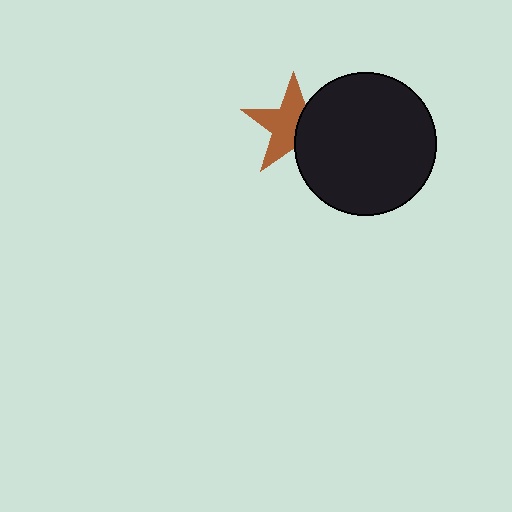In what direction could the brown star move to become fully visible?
The brown star could move left. That would shift it out from behind the black circle entirely.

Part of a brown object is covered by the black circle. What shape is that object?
It is a star.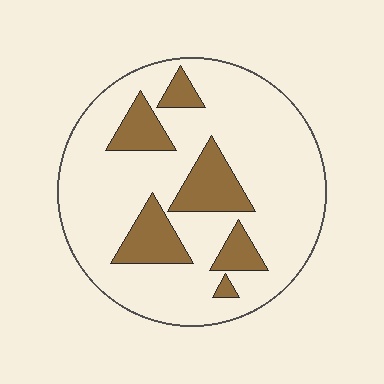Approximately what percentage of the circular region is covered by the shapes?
Approximately 20%.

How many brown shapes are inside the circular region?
6.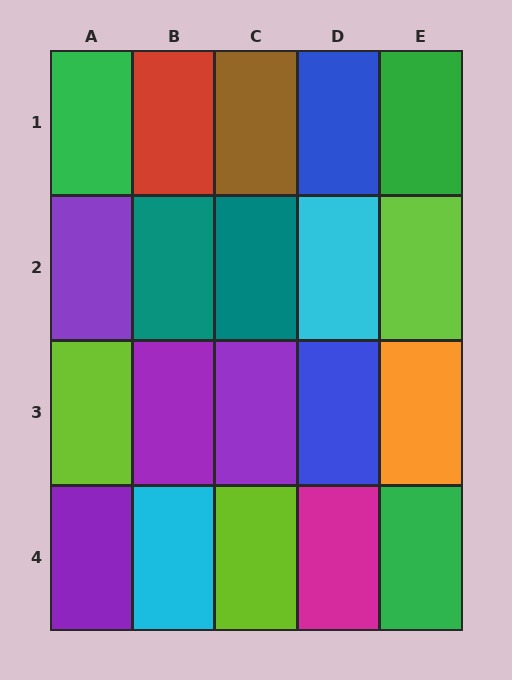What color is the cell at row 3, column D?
Blue.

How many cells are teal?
2 cells are teal.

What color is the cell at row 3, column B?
Purple.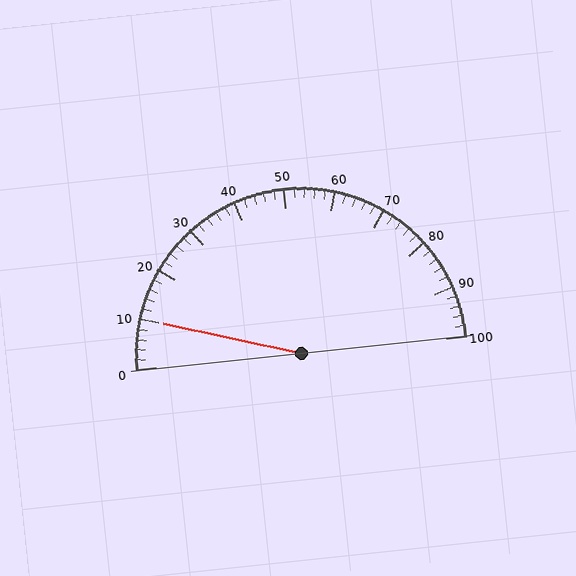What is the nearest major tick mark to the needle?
The nearest major tick mark is 10.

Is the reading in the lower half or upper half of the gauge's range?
The reading is in the lower half of the range (0 to 100).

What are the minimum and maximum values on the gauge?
The gauge ranges from 0 to 100.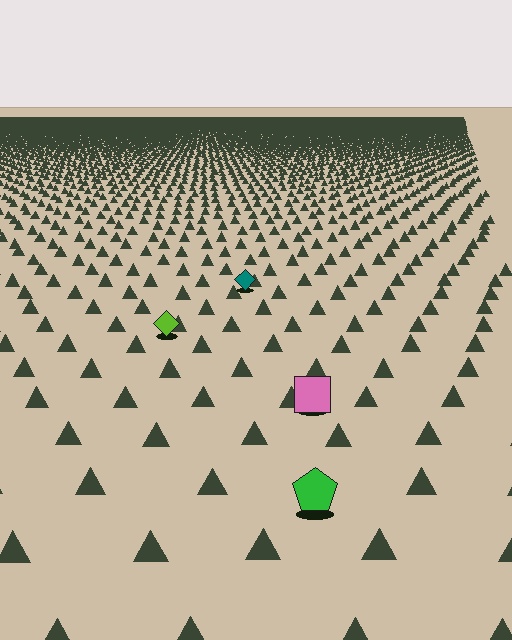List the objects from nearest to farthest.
From nearest to farthest: the green pentagon, the pink square, the lime diamond, the teal diamond.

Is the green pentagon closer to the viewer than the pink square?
Yes. The green pentagon is closer — you can tell from the texture gradient: the ground texture is coarser near it.